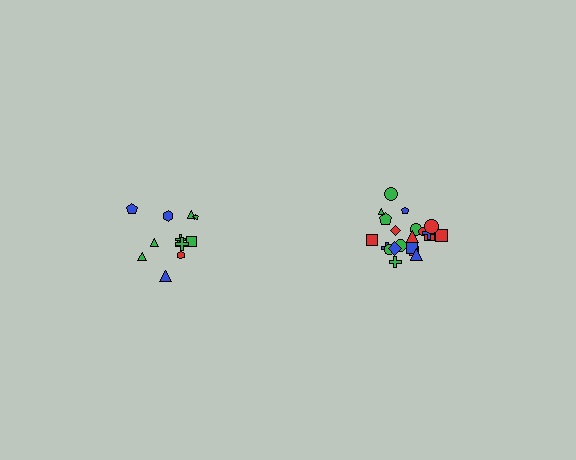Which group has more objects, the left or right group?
The right group.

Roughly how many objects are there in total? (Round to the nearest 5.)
Roughly 35 objects in total.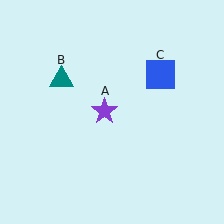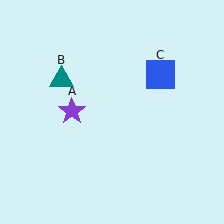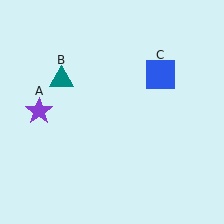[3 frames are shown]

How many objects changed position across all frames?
1 object changed position: purple star (object A).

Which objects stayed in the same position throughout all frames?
Teal triangle (object B) and blue square (object C) remained stationary.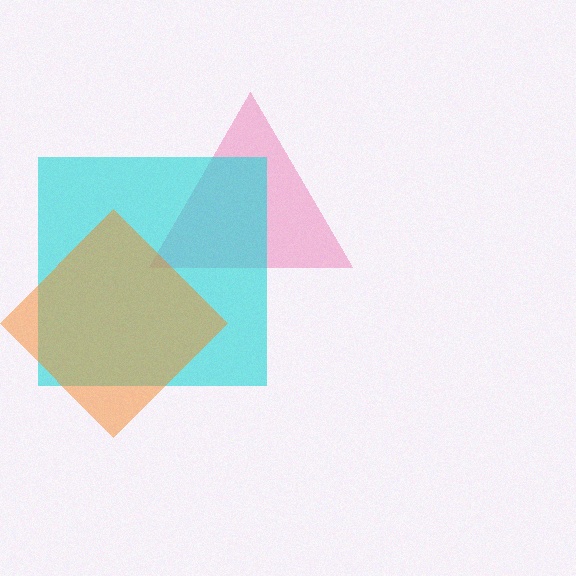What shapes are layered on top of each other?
The layered shapes are: a pink triangle, a cyan square, an orange diamond.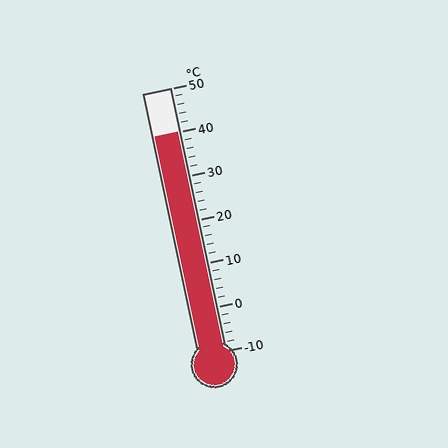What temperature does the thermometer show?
The thermometer shows approximately 40°C.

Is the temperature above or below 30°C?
The temperature is above 30°C.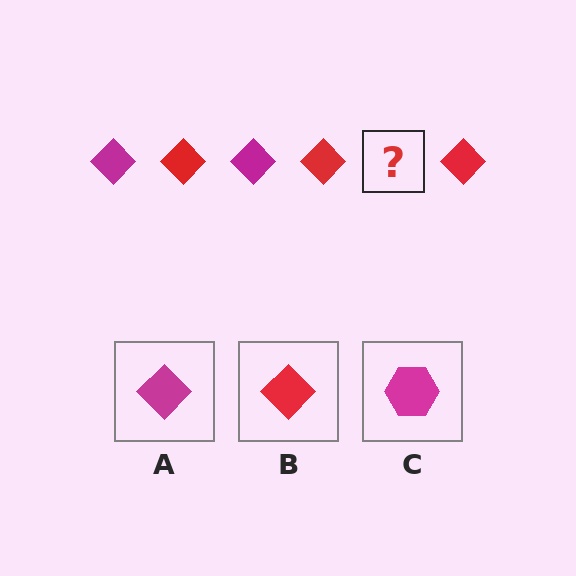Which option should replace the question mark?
Option A.